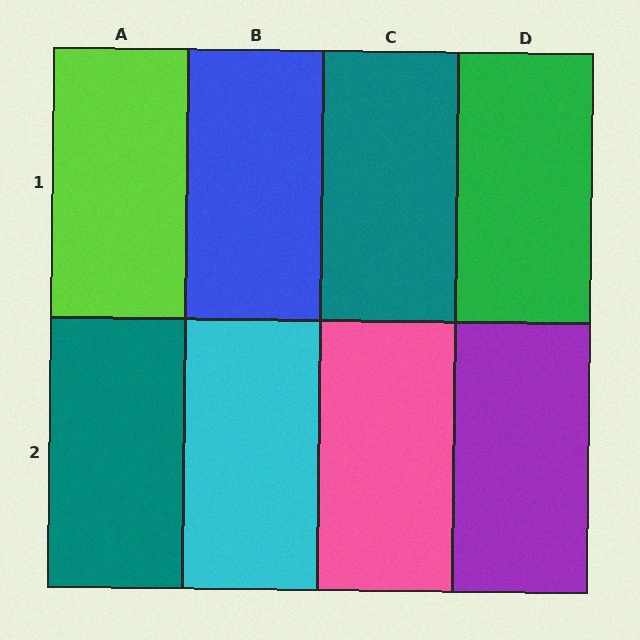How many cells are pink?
1 cell is pink.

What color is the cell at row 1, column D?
Green.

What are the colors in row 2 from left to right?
Teal, cyan, pink, purple.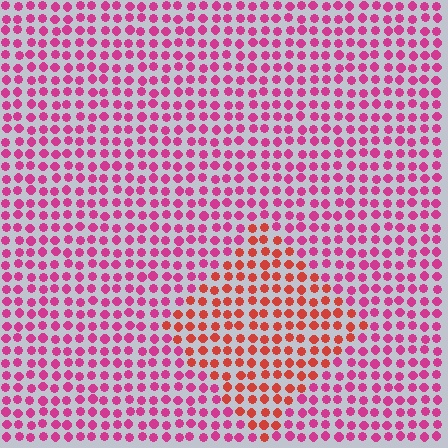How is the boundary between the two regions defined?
The boundary is defined purely by a slight shift in hue (about 38 degrees). Spacing, size, and orientation are identical on both sides.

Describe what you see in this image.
The image is filled with small magenta elements in a uniform arrangement. A diamond-shaped region is visible where the elements are tinted to a slightly different hue, forming a subtle color boundary.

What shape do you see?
I see a diamond.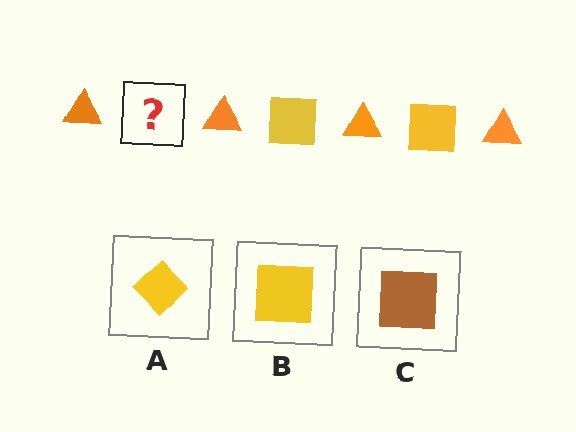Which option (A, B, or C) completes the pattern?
B.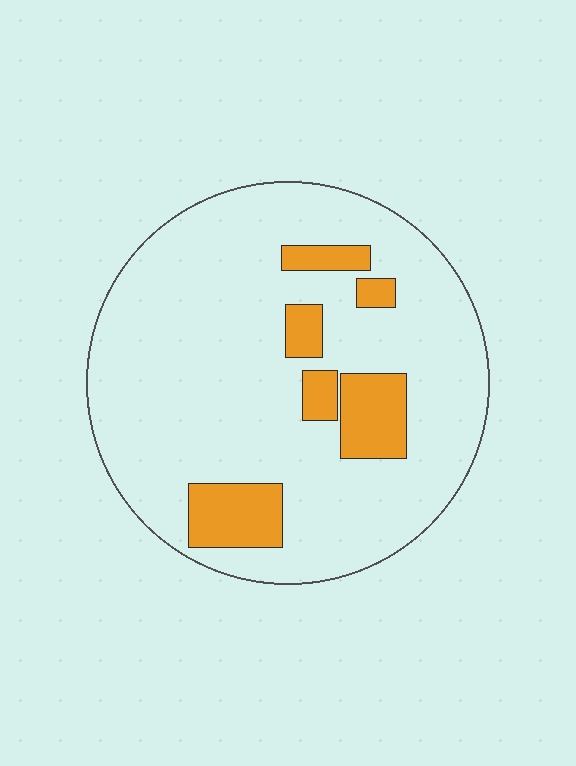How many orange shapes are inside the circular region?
6.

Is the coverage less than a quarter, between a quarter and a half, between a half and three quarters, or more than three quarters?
Less than a quarter.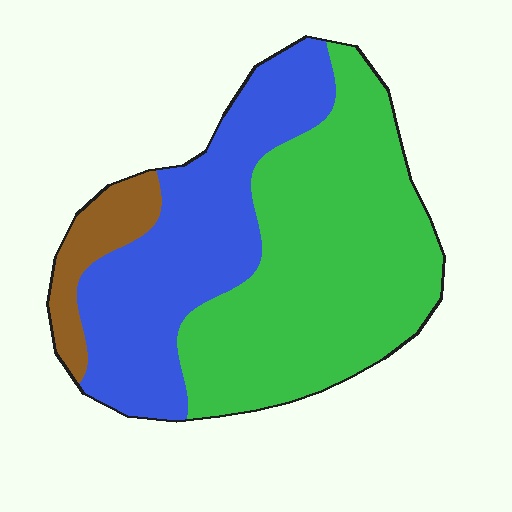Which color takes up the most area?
Green, at roughly 55%.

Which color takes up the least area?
Brown, at roughly 10%.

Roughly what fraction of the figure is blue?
Blue covers about 35% of the figure.